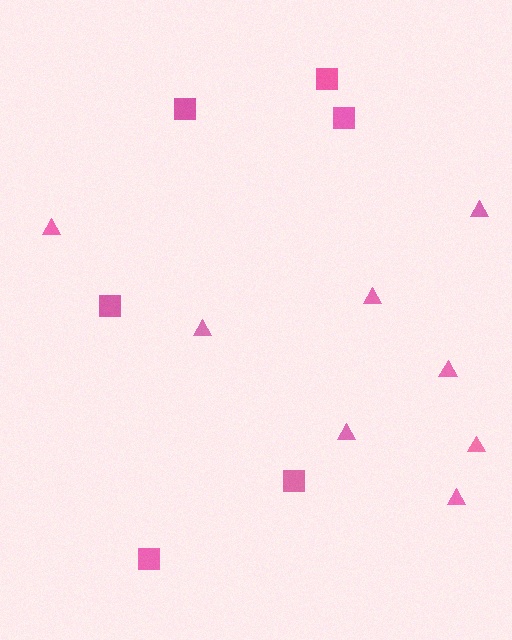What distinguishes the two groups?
There are 2 groups: one group of squares (6) and one group of triangles (8).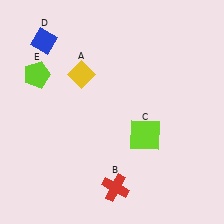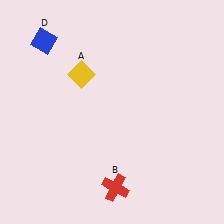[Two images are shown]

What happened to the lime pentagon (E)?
The lime pentagon (E) was removed in Image 2. It was in the top-left area of Image 1.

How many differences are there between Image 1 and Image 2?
There are 2 differences between the two images.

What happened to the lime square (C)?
The lime square (C) was removed in Image 2. It was in the bottom-right area of Image 1.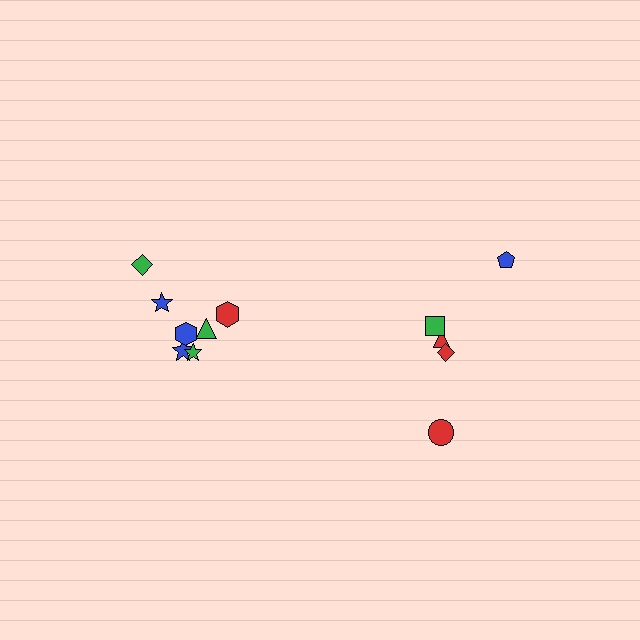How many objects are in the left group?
There are 7 objects.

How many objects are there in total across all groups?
There are 12 objects.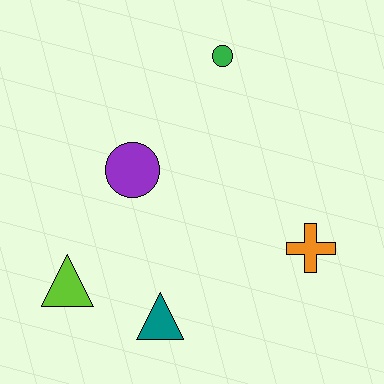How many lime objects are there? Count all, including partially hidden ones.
There is 1 lime object.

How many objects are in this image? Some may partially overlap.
There are 5 objects.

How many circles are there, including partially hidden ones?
There are 2 circles.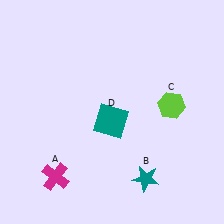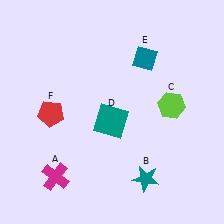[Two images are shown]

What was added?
A teal diamond (E), a red pentagon (F) were added in Image 2.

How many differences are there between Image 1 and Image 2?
There are 2 differences between the two images.